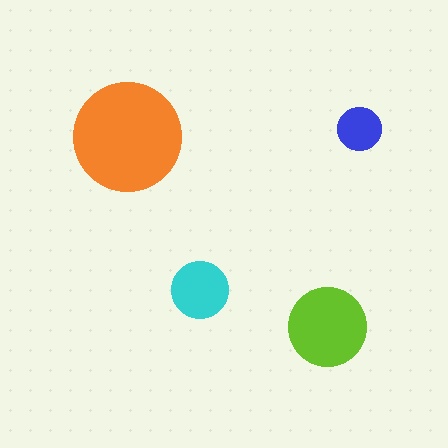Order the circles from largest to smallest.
the orange one, the lime one, the cyan one, the blue one.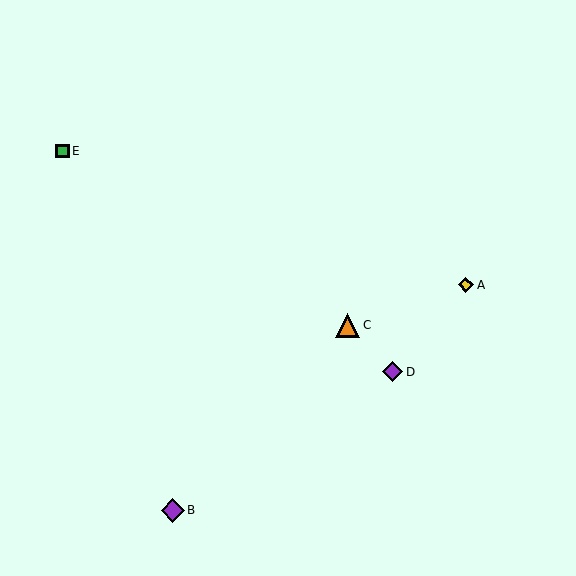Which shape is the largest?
The orange triangle (labeled C) is the largest.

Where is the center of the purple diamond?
The center of the purple diamond is at (173, 510).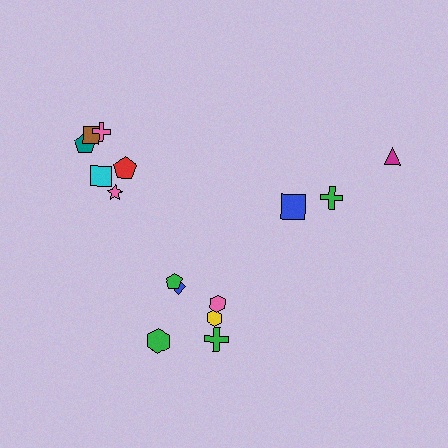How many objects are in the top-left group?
There are 6 objects.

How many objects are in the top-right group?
There are 3 objects.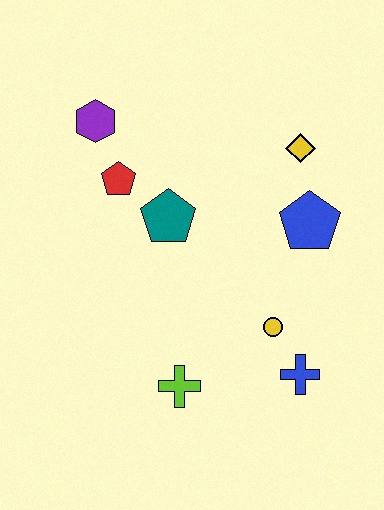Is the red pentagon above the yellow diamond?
No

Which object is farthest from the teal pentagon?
The blue cross is farthest from the teal pentagon.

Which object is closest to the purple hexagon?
The red pentagon is closest to the purple hexagon.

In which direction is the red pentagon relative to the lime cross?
The red pentagon is above the lime cross.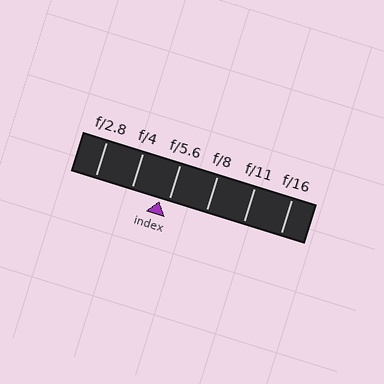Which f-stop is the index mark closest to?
The index mark is closest to f/5.6.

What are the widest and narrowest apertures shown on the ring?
The widest aperture shown is f/2.8 and the narrowest is f/16.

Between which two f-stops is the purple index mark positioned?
The index mark is between f/4 and f/5.6.